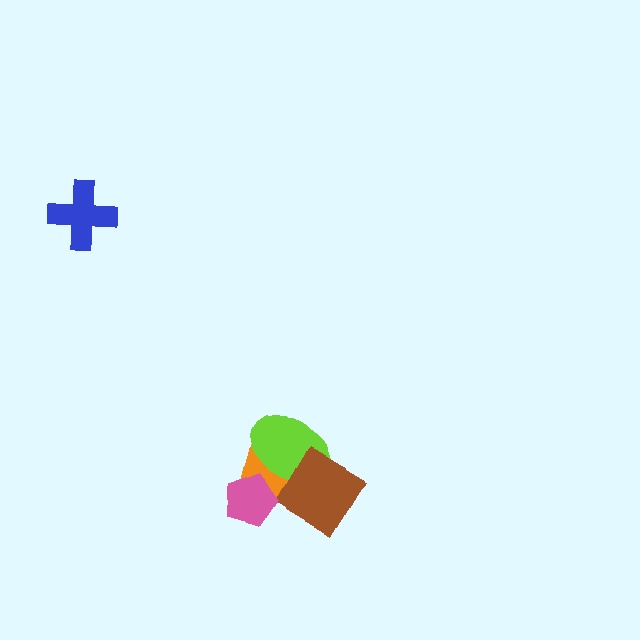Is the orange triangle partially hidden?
Yes, it is partially covered by another shape.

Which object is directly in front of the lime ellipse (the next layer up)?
The brown diamond is directly in front of the lime ellipse.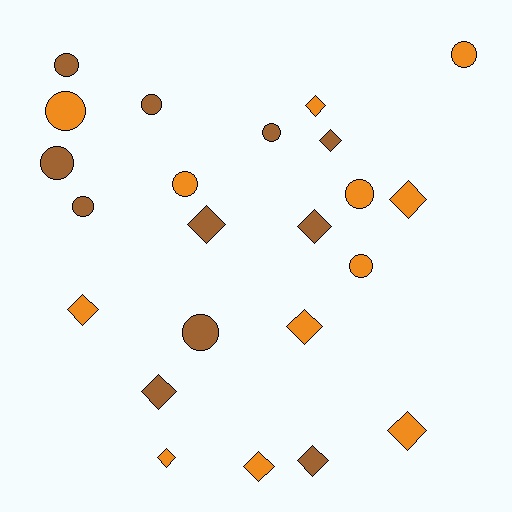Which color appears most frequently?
Orange, with 12 objects.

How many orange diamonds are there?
There are 7 orange diamonds.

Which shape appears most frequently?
Diamond, with 12 objects.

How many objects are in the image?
There are 23 objects.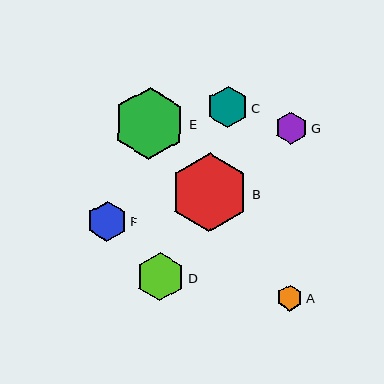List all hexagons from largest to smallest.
From largest to smallest: B, E, D, C, F, G, A.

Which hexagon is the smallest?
Hexagon A is the smallest with a size of approximately 26 pixels.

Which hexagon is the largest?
Hexagon B is the largest with a size of approximately 79 pixels.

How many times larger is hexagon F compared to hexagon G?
Hexagon F is approximately 1.2 times the size of hexagon G.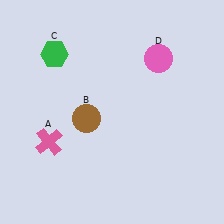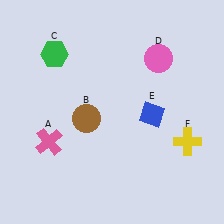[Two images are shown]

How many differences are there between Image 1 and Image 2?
There are 2 differences between the two images.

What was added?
A blue diamond (E), a yellow cross (F) were added in Image 2.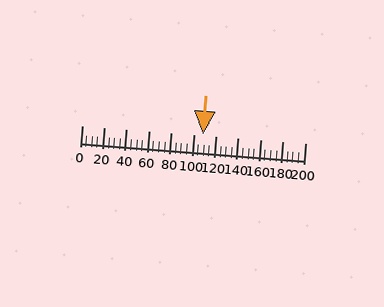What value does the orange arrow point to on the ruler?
The orange arrow points to approximately 108.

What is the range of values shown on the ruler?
The ruler shows values from 0 to 200.